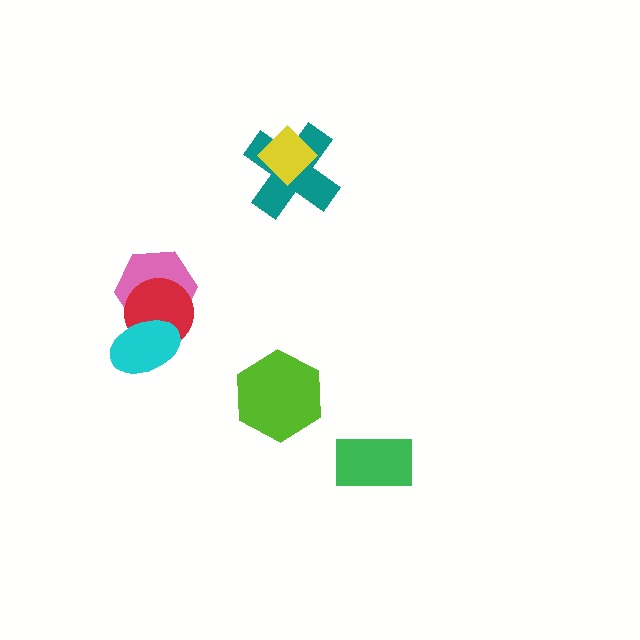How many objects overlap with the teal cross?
1 object overlaps with the teal cross.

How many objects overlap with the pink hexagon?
2 objects overlap with the pink hexagon.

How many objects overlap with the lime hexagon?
0 objects overlap with the lime hexagon.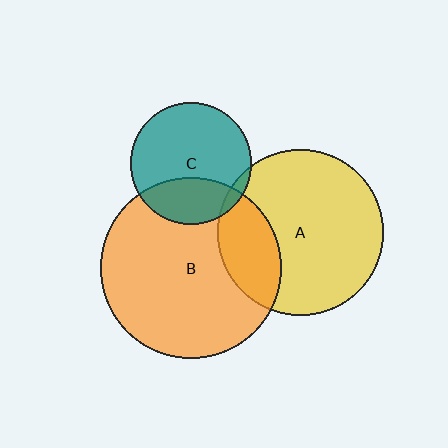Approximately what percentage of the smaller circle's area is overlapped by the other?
Approximately 5%.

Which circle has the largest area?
Circle B (orange).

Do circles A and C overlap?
Yes.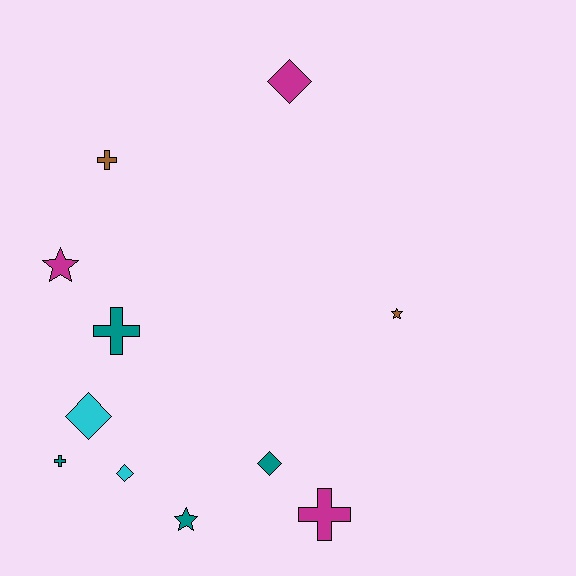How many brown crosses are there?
There is 1 brown cross.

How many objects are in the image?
There are 11 objects.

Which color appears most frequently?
Teal, with 4 objects.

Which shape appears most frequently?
Diamond, with 4 objects.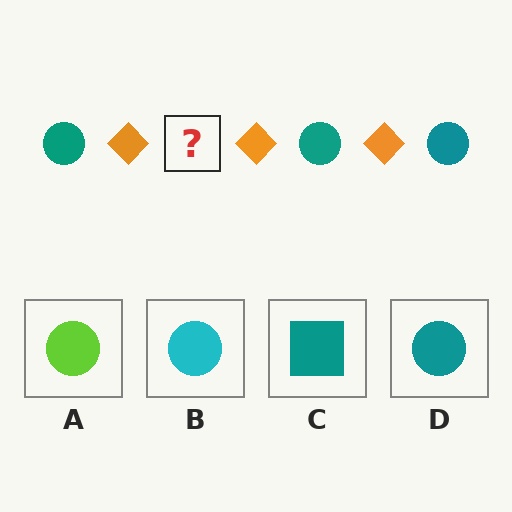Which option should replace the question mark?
Option D.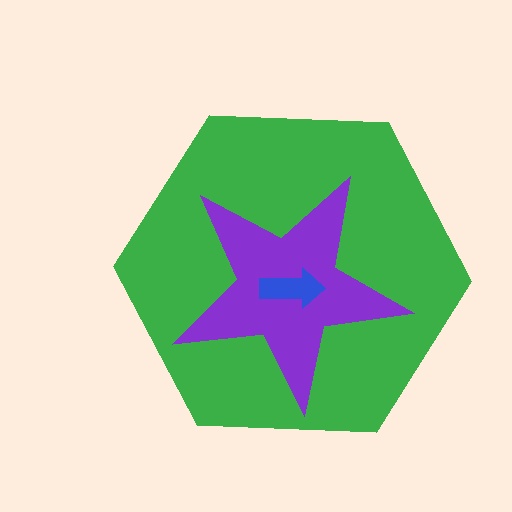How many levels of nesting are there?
3.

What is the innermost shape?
The blue arrow.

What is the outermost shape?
The green hexagon.